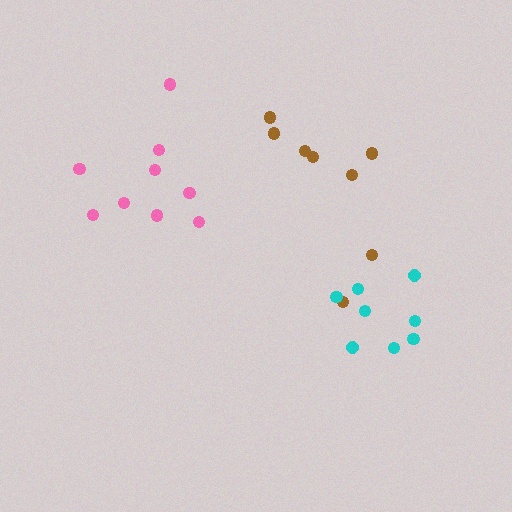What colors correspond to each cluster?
The clusters are colored: pink, brown, cyan.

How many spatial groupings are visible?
There are 3 spatial groupings.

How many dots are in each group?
Group 1: 9 dots, Group 2: 8 dots, Group 3: 8 dots (25 total).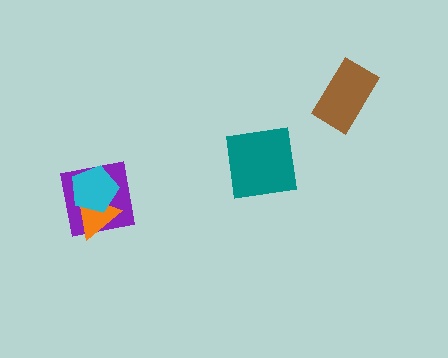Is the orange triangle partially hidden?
Yes, it is partially covered by another shape.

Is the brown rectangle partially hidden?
No, no other shape covers it.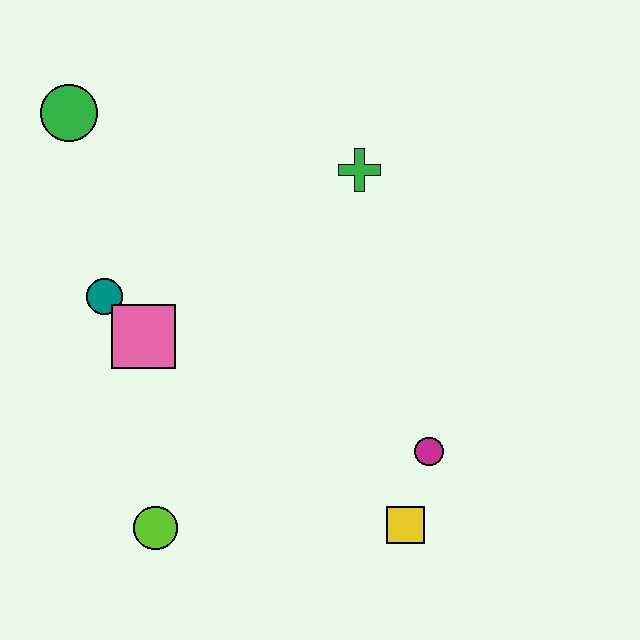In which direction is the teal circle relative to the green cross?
The teal circle is to the left of the green cross.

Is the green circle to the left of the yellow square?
Yes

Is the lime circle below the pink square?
Yes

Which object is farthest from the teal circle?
The yellow square is farthest from the teal circle.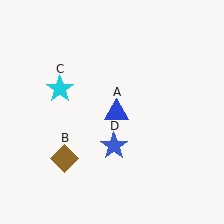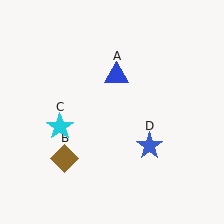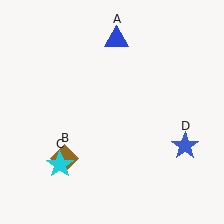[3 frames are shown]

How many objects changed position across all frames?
3 objects changed position: blue triangle (object A), cyan star (object C), blue star (object D).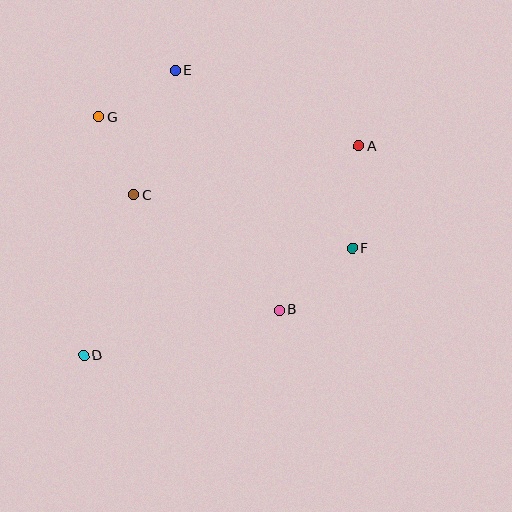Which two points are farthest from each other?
Points A and D are farthest from each other.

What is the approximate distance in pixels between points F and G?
The distance between F and G is approximately 285 pixels.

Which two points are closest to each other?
Points C and G are closest to each other.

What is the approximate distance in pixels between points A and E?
The distance between A and E is approximately 199 pixels.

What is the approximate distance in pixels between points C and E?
The distance between C and E is approximately 131 pixels.